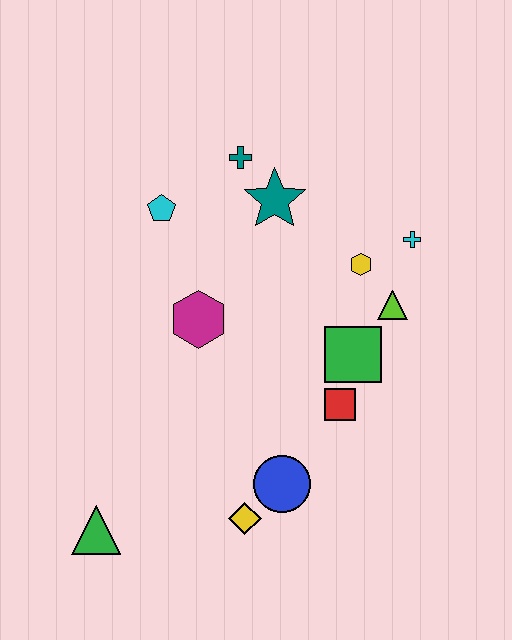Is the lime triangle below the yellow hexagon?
Yes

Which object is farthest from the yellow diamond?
The teal cross is farthest from the yellow diamond.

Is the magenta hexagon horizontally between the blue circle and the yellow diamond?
No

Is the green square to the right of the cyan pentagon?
Yes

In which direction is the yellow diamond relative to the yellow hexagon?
The yellow diamond is below the yellow hexagon.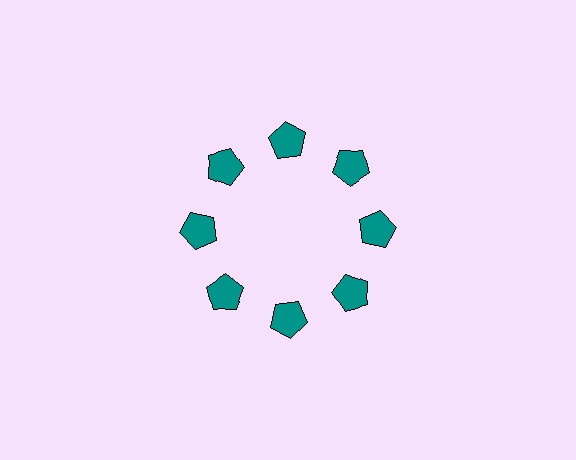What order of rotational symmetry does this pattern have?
This pattern has 8-fold rotational symmetry.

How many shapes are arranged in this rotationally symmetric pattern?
There are 8 shapes, arranged in 8 groups of 1.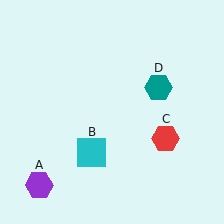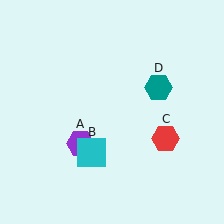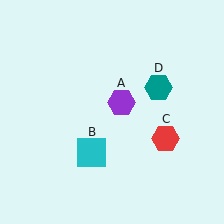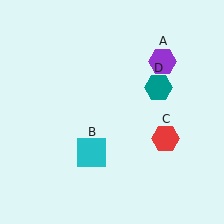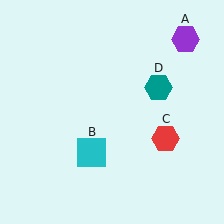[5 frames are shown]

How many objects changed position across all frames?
1 object changed position: purple hexagon (object A).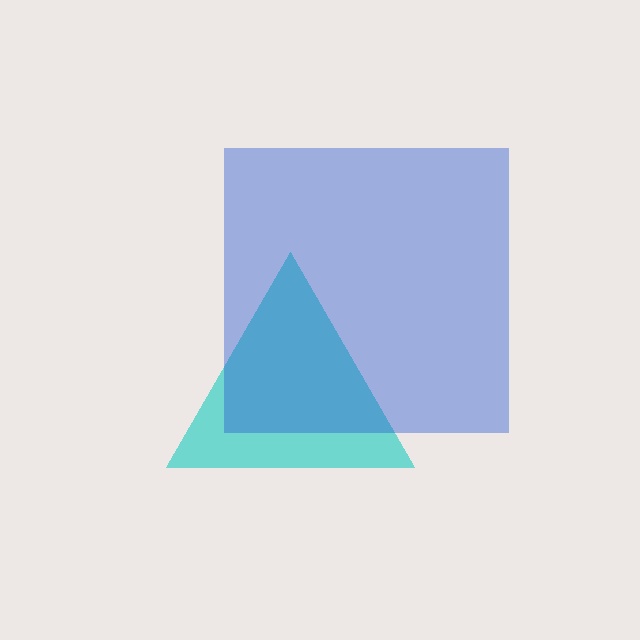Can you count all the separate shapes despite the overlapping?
Yes, there are 2 separate shapes.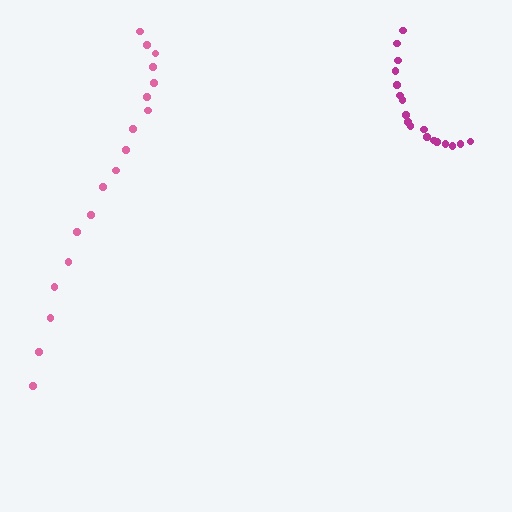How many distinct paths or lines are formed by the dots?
There are 2 distinct paths.